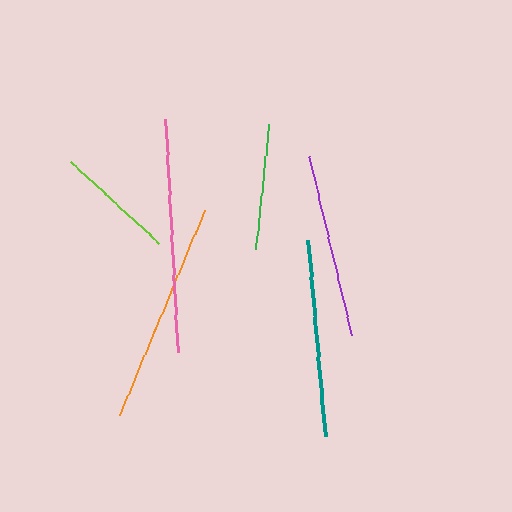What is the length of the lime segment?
The lime segment is approximately 119 pixels long.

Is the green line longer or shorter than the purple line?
The purple line is longer than the green line.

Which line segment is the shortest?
The lime line is the shortest at approximately 119 pixels.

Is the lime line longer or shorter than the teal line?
The teal line is longer than the lime line.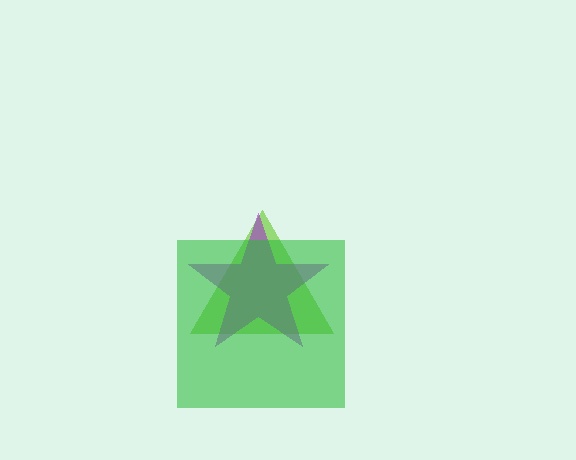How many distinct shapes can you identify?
There are 3 distinct shapes: a lime triangle, a purple star, a green square.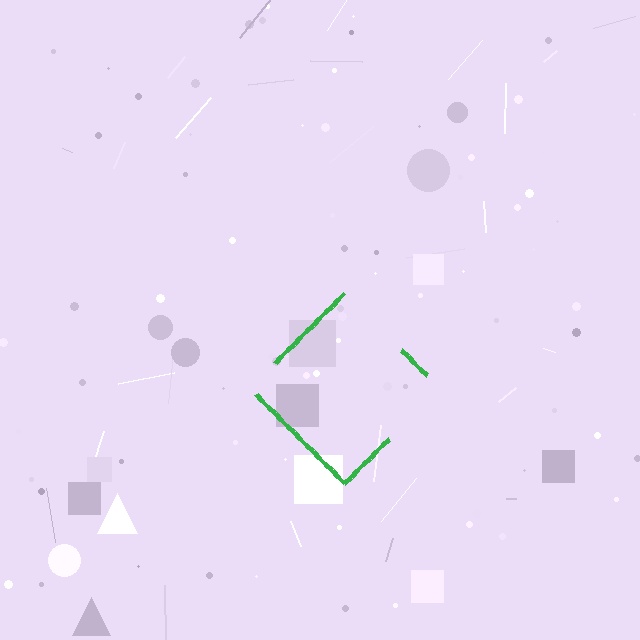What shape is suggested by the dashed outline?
The dashed outline suggests a diamond.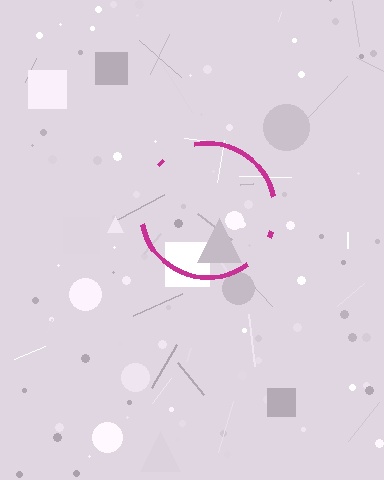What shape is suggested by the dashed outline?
The dashed outline suggests a circle.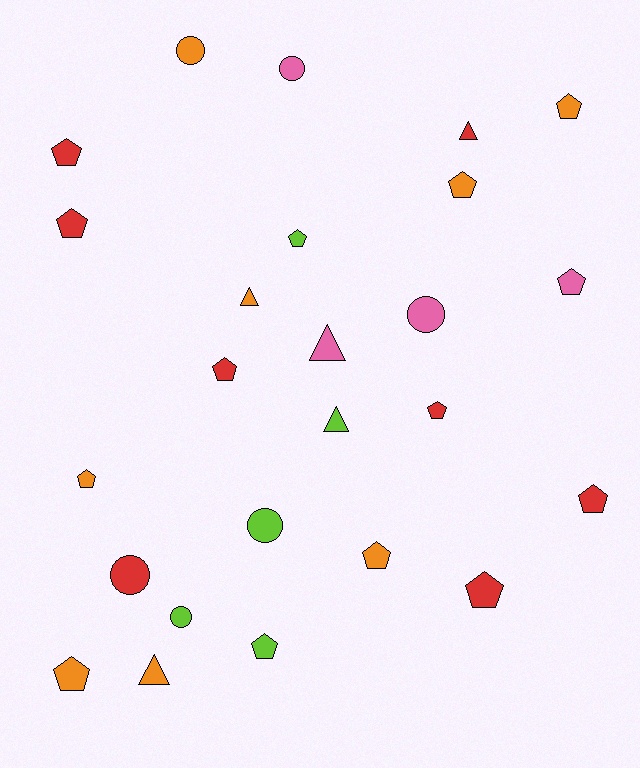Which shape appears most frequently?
Pentagon, with 14 objects.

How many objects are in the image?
There are 25 objects.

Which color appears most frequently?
Red, with 8 objects.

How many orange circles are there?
There is 1 orange circle.